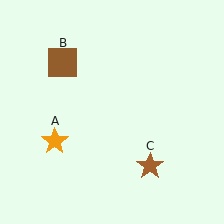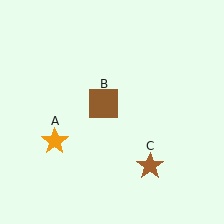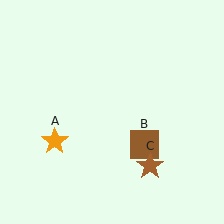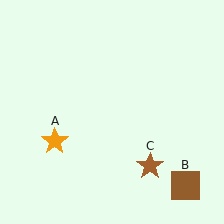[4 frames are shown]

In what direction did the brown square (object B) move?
The brown square (object B) moved down and to the right.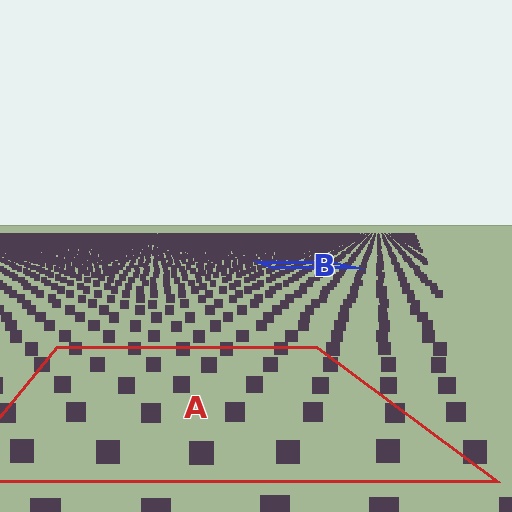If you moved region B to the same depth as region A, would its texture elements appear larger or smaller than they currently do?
They would appear larger. At a closer depth, the same texture elements are projected at a bigger on-screen size.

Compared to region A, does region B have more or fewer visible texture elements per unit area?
Region B has more texture elements per unit area — they are packed more densely because it is farther away.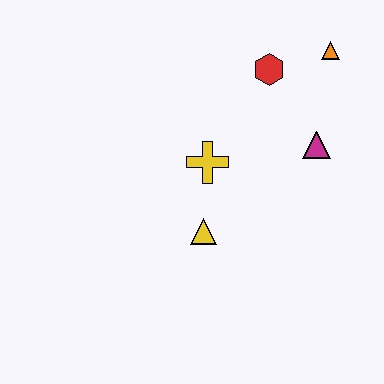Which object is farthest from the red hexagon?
The yellow triangle is farthest from the red hexagon.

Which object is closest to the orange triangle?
The red hexagon is closest to the orange triangle.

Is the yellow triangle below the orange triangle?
Yes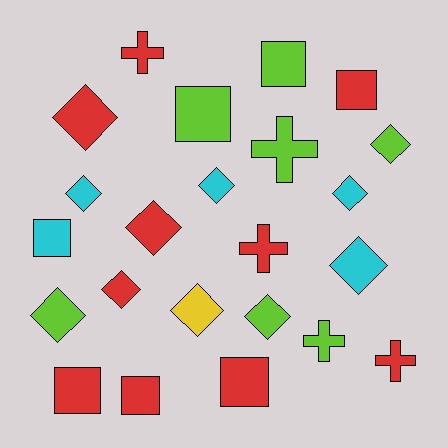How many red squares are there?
There are 4 red squares.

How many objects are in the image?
There are 23 objects.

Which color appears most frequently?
Red, with 10 objects.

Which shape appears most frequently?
Diamond, with 11 objects.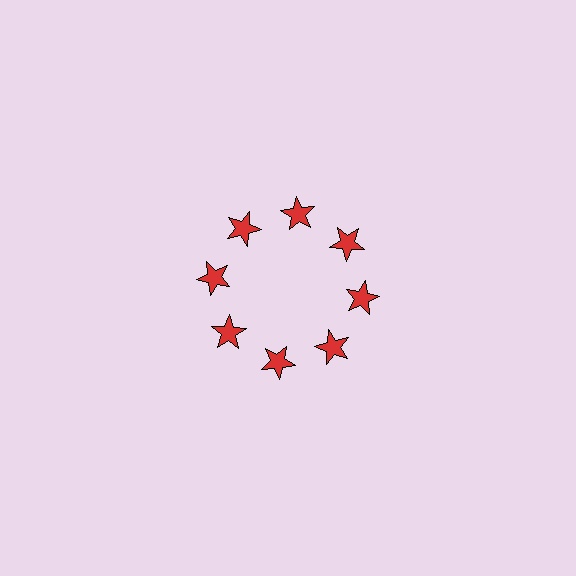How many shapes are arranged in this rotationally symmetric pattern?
There are 8 shapes, arranged in 8 groups of 1.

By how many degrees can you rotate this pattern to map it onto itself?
The pattern maps onto itself every 45 degrees of rotation.